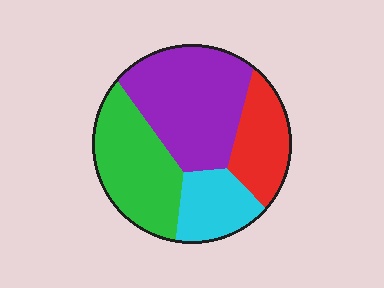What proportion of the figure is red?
Red covers 18% of the figure.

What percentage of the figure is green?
Green covers 29% of the figure.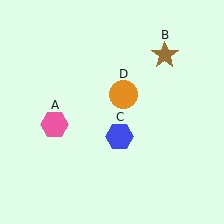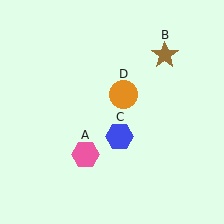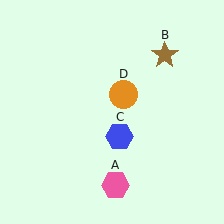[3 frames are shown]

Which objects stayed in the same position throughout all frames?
Brown star (object B) and blue hexagon (object C) and orange circle (object D) remained stationary.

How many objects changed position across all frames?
1 object changed position: pink hexagon (object A).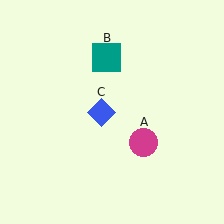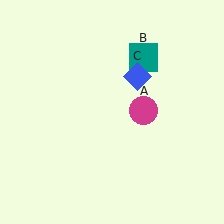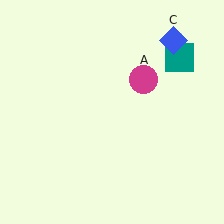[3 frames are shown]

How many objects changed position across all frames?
3 objects changed position: magenta circle (object A), teal square (object B), blue diamond (object C).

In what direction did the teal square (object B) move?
The teal square (object B) moved right.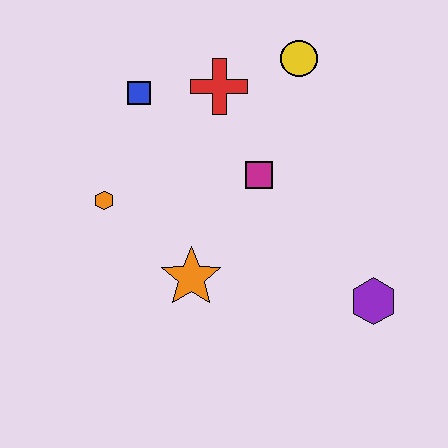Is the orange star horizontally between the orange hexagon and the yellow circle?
Yes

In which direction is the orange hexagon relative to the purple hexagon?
The orange hexagon is to the left of the purple hexagon.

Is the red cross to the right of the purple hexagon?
No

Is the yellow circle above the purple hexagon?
Yes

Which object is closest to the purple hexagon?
The magenta square is closest to the purple hexagon.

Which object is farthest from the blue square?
The purple hexagon is farthest from the blue square.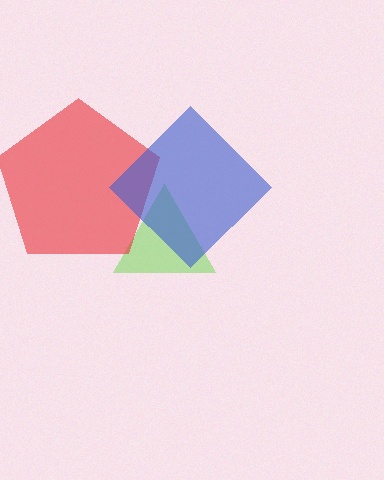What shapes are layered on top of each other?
The layered shapes are: a lime triangle, a red pentagon, a blue diamond.